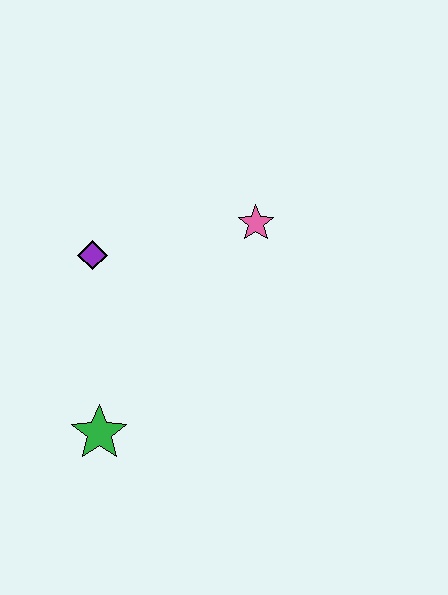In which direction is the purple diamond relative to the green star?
The purple diamond is above the green star.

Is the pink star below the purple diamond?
No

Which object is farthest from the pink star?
The green star is farthest from the pink star.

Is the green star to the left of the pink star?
Yes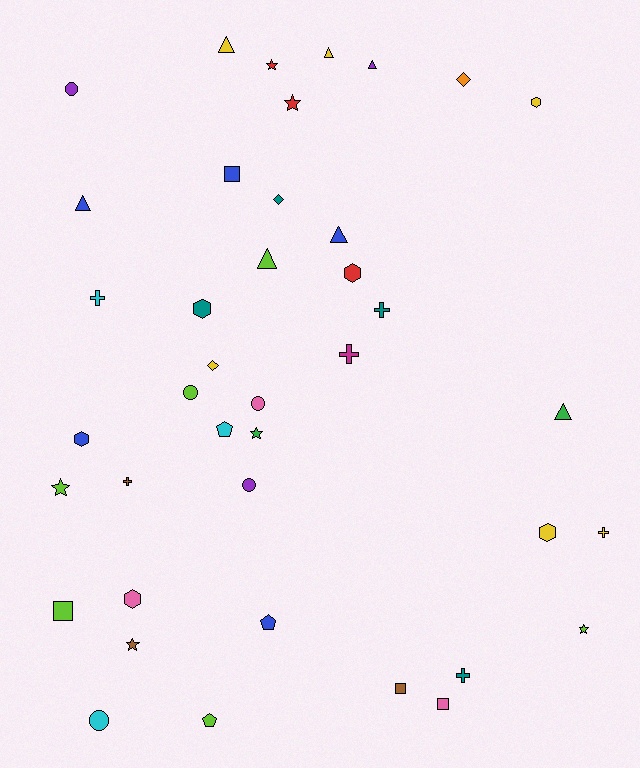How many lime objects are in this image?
There are 6 lime objects.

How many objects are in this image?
There are 40 objects.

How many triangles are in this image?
There are 7 triangles.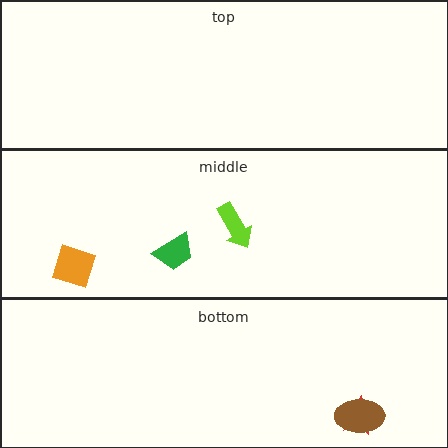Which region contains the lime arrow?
The middle region.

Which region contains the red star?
The bottom region.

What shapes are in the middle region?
The orange square, the lime arrow, the green trapezoid.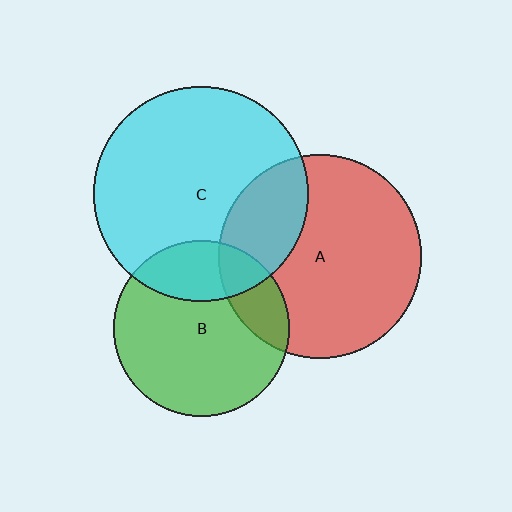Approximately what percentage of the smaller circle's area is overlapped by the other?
Approximately 25%.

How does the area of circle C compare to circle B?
Approximately 1.5 times.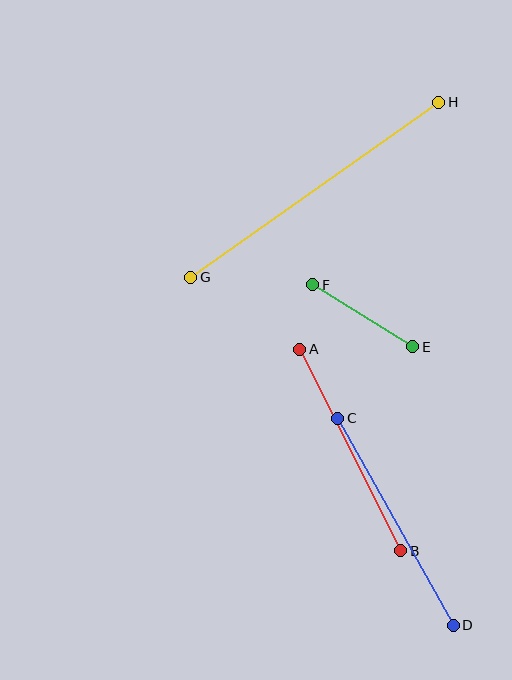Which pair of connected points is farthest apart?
Points G and H are farthest apart.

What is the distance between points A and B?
The distance is approximately 225 pixels.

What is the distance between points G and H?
The distance is approximately 304 pixels.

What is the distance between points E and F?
The distance is approximately 118 pixels.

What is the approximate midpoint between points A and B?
The midpoint is at approximately (350, 450) pixels.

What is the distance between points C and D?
The distance is approximately 237 pixels.